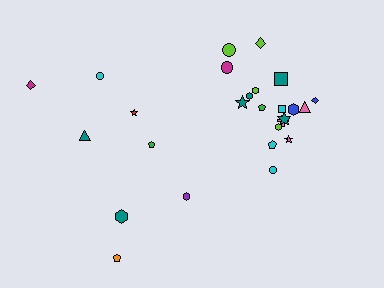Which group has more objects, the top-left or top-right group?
The top-right group.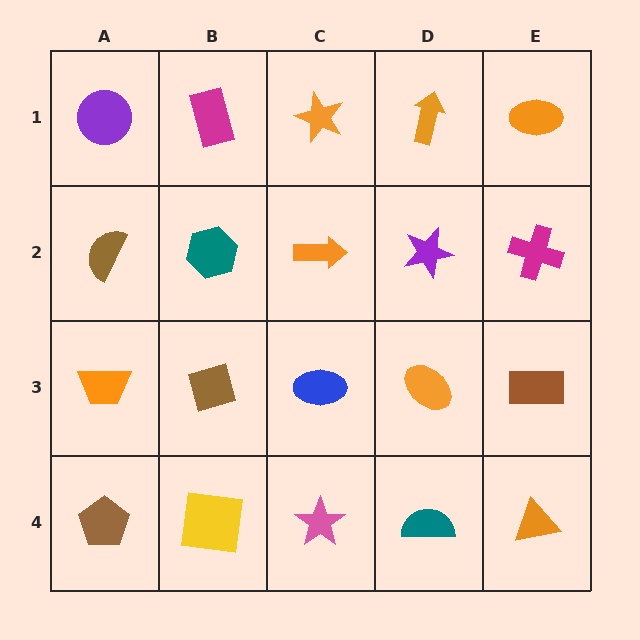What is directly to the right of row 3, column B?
A blue ellipse.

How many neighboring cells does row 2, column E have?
3.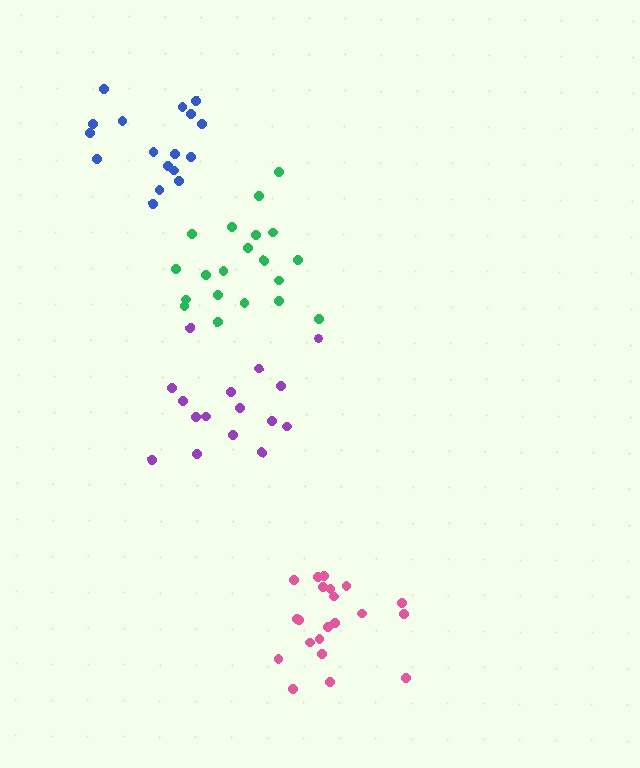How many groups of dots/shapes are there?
There are 4 groups.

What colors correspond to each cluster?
The clusters are colored: green, purple, pink, blue.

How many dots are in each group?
Group 1: 20 dots, Group 2: 16 dots, Group 3: 21 dots, Group 4: 17 dots (74 total).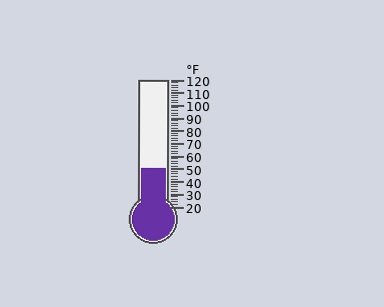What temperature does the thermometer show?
The thermometer shows approximately 50°F.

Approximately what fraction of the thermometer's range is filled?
The thermometer is filled to approximately 30% of its range.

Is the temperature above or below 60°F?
The temperature is below 60°F.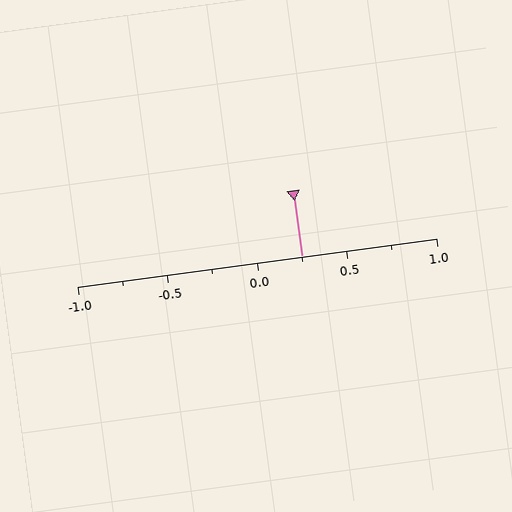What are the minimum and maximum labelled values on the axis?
The axis runs from -1.0 to 1.0.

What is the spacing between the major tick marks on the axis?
The major ticks are spaced 0.5 apart.